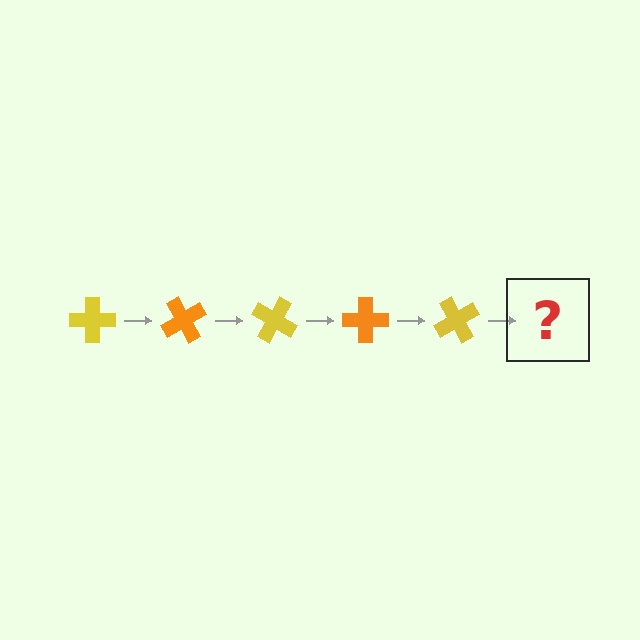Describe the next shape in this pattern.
It should be an orange cross, rotated 300 degrees from the start.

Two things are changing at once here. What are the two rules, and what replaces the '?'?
The two rules are that it rotates 60 degrees each step and the color cycles through yellow and orange. The '?' should be an orange cross, rotated 300 degrees from the start.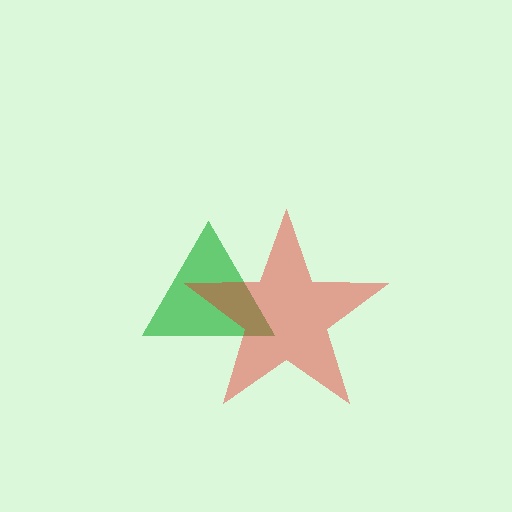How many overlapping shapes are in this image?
There are 2 overlapping shapes in the image.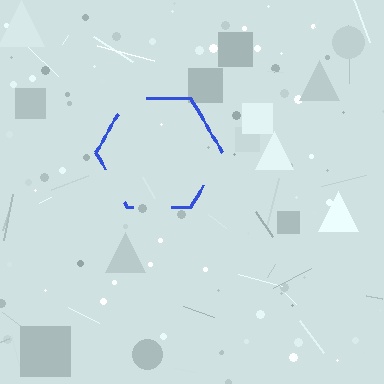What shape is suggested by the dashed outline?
The dashed outline suggests a hexagon.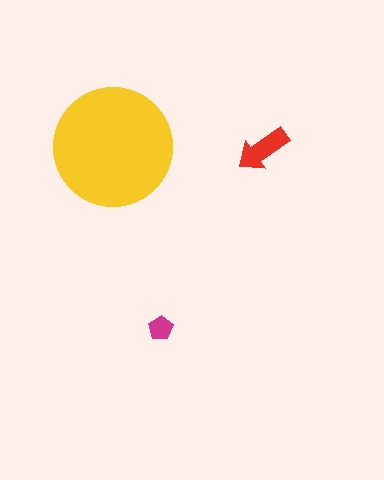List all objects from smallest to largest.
The magenta pentagon, the red arrow, the yellow circle.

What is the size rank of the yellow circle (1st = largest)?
1st.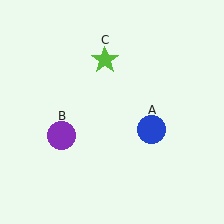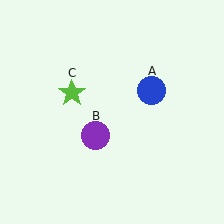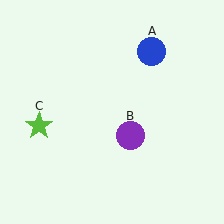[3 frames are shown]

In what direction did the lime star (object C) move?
The lime star (object C) moved down and to the left.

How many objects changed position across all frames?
3 objects changed position: blue circle (object A), purple circle (object B), lime star (object C).